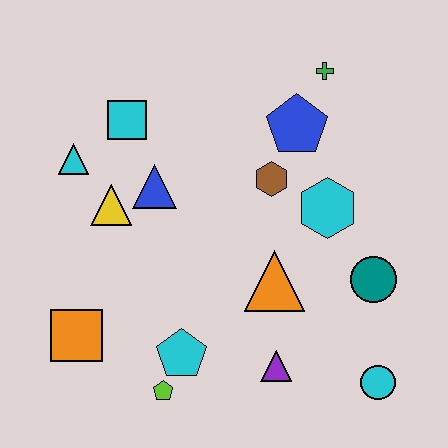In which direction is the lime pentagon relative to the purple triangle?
The lime pentagon is to the left of the purple triangle.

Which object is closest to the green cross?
The blue pentagon is closest to the green cross.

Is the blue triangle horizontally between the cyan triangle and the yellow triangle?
No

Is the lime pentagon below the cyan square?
Yes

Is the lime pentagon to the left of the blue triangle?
No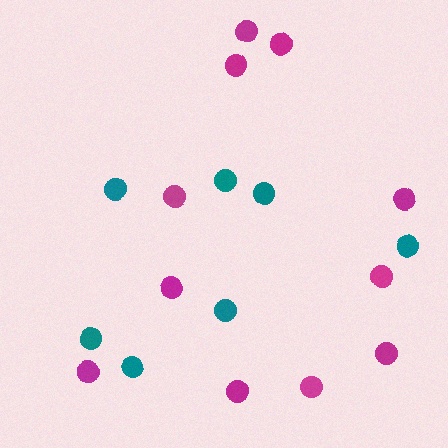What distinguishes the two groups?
There are 2 groups: one group of teal circles (7) and one group of magenta circles (11).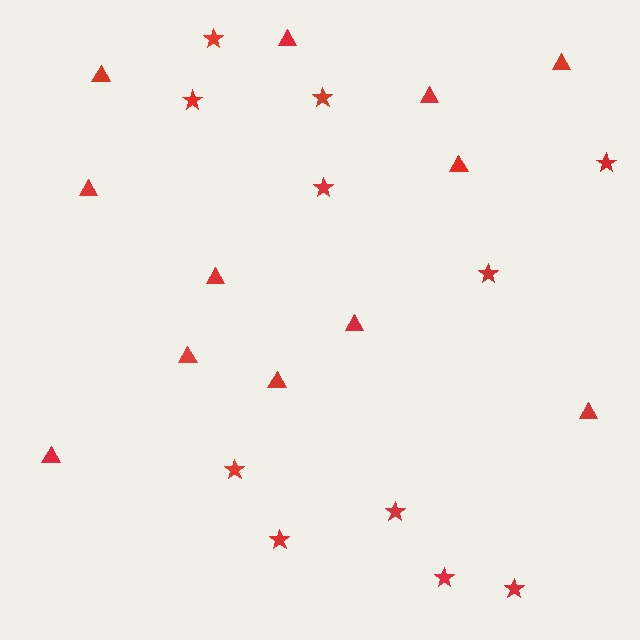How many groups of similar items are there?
There are 2 groups: one group of triangles (12) and one group of stars (11).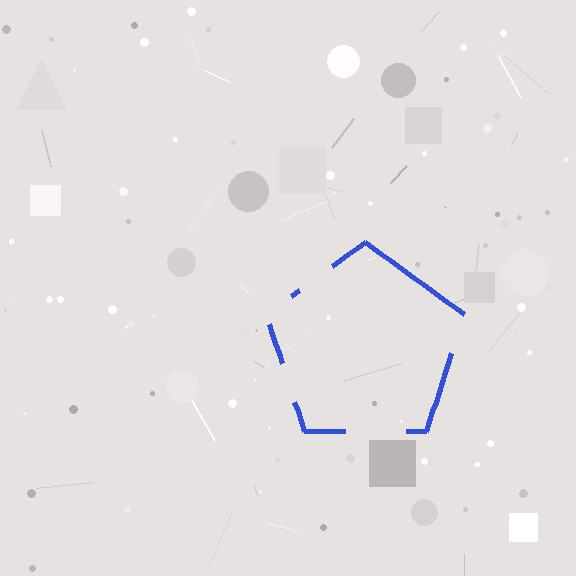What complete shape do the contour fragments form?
The contour fragments form a pentagon.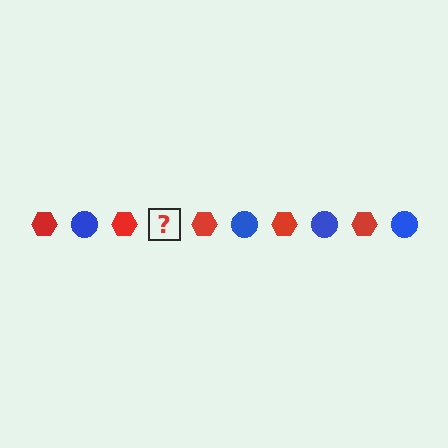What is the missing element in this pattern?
The missing element is a blue circle.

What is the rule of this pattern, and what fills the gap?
The rule is that the pattern alternates between red hexagon and blue circle. The gap should be filled with a blue circle.